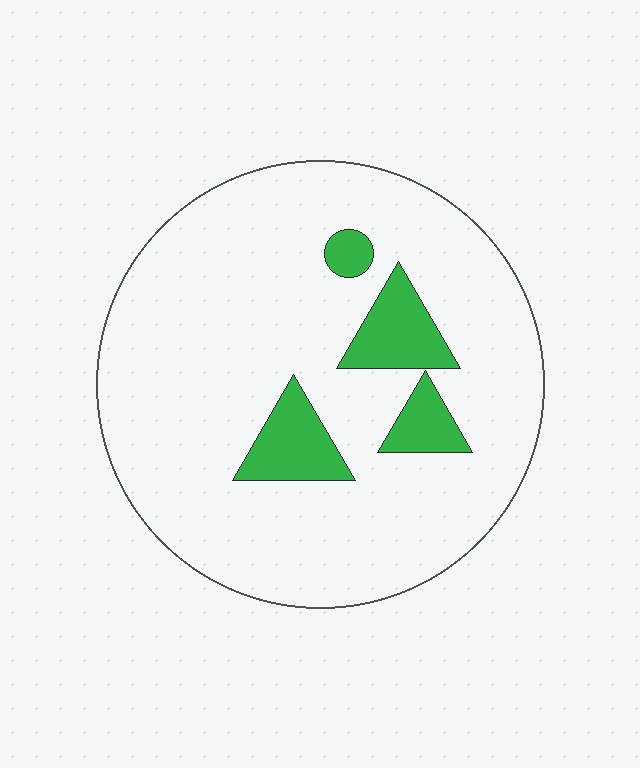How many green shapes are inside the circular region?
4.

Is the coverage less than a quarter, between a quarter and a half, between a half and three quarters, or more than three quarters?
Less than a quarter.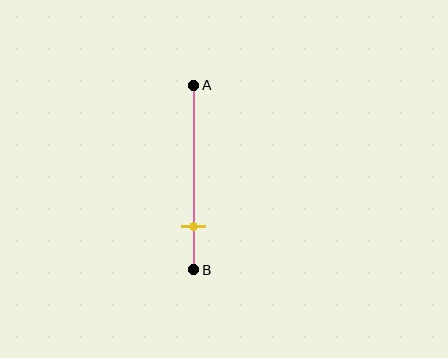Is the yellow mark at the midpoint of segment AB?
No, the mark is at about 75% from A, not at the 50% midpoint.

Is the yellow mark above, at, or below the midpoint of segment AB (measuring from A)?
The yellow mark is below the midpoint of segment AB.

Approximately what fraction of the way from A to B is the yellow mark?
The yellow mark is approximately 75% of the way from A to B.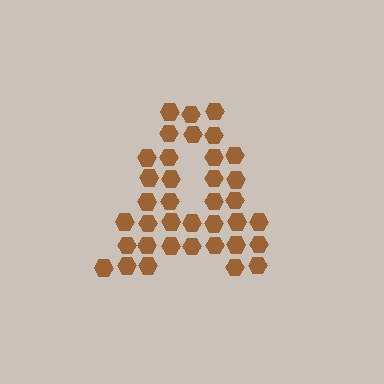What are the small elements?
The small elements are hexagons.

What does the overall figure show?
The overall figure shows the letter A.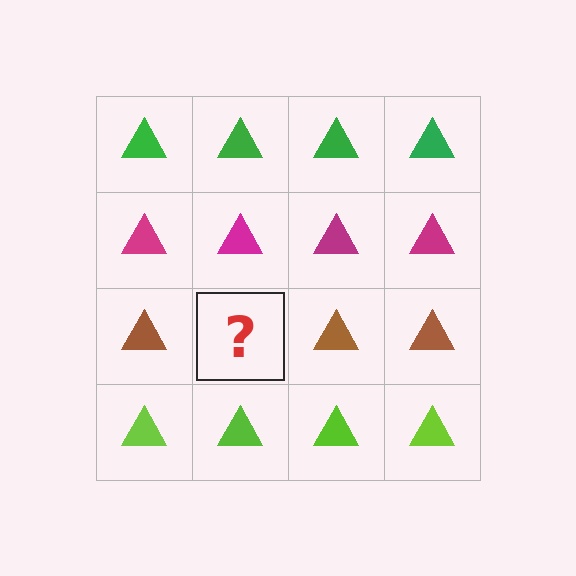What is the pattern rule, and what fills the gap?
The rule is that each row has a consistent color. The gap should be filled with a brown triangle.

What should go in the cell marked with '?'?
The missing cell should contain a brown triangle.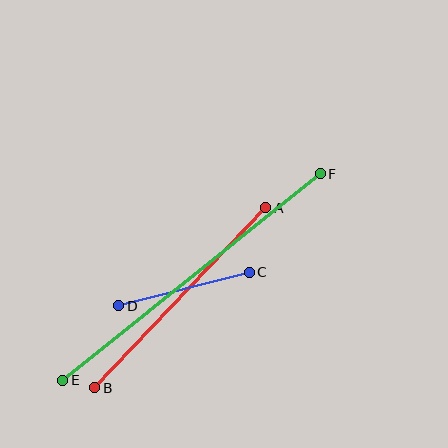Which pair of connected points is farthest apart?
Points E and F are farthest apart.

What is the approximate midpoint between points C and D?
The midpoint is at approximately (184, 289) pixels.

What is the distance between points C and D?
The distance is approximately 134 pixels.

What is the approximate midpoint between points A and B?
The midpoint is at approximately (180, 298) pixels.